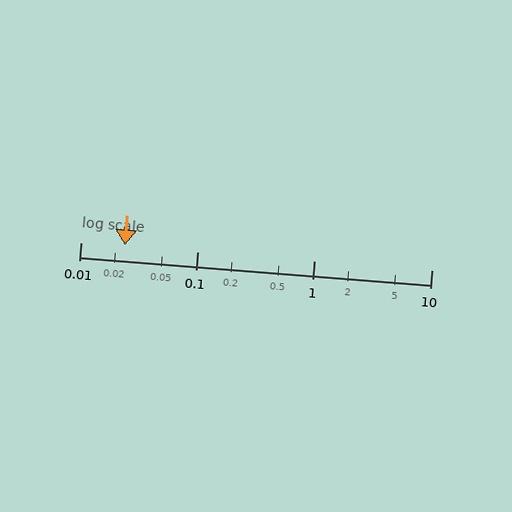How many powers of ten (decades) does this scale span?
The scale spans 3 decades, from 0.01 to 10.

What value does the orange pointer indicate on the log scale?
The pointer indicates approximately 0.024.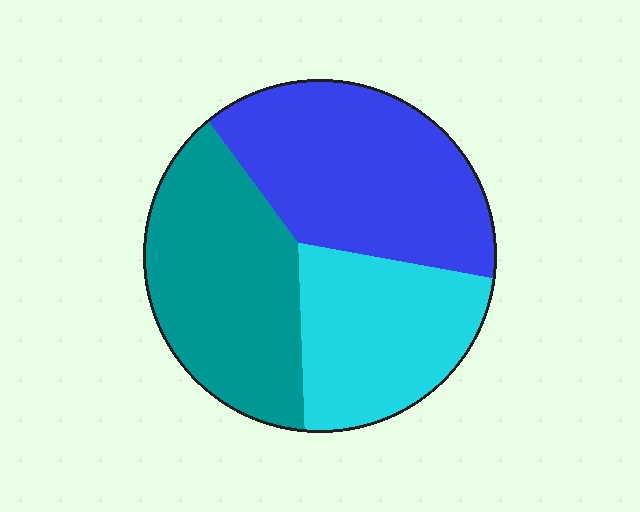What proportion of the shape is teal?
Teal takes up about one third (1/3) of the shape.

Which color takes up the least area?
Cyan, at roughly 25%.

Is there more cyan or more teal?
Teal.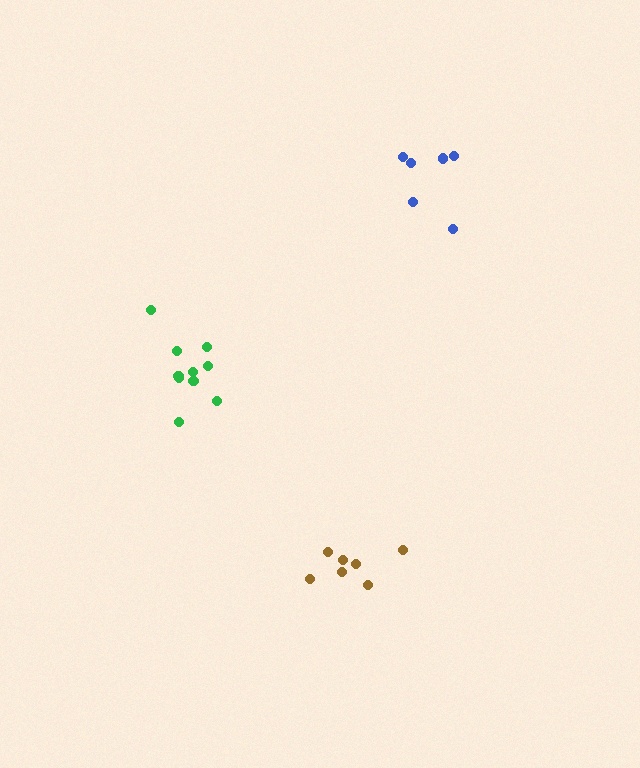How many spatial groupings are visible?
There are 3 spatial groupings.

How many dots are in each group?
Group 1: 6 dots, Group 2: 10 dots, Group 3: 7 dots (23 total).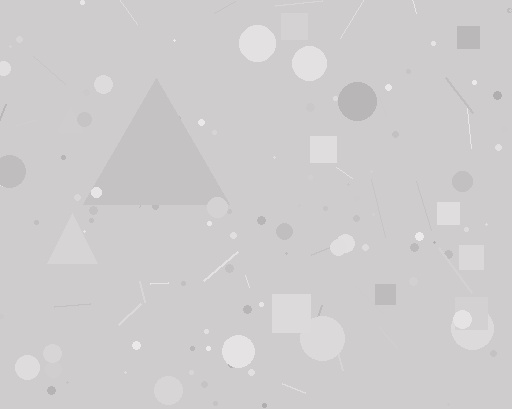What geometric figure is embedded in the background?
A triangle is embedded in the background.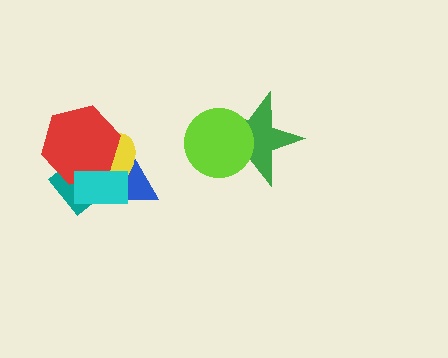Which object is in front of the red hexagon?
The cyan rectangle is in front of the red hexagon.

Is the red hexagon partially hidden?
Yes, it is partially covered by another shape.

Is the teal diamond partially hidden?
Yes, it is partially covered by another shape.